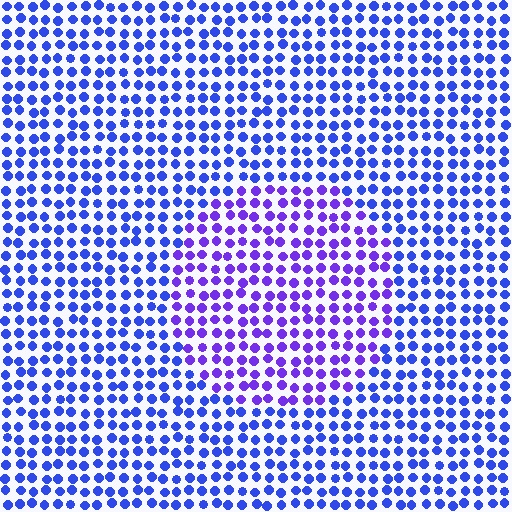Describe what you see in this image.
The image is filled with small blue elements in a uniform arrangement. A circle-shaped region is visible where the elements are tinted to a slightly different hue, forming a subtle color boundary.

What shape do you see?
I see a circle.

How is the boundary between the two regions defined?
The boundary is defined purely by a slight shift in hue (about 31 degrees). Spacing, size, and orientation are identical on both sides.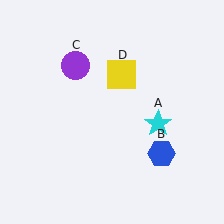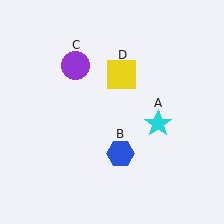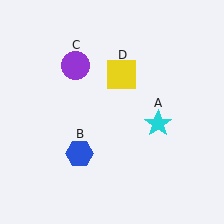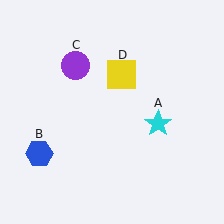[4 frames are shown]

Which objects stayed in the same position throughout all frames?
Cyan star (object A) and purple circle (object C) and yellow square (object D) remained stationary.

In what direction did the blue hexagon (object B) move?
The blue hexagon (object B) moved left.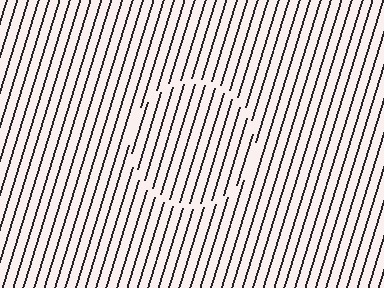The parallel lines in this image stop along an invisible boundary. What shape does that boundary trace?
An illusory circle. The interior of the shape contains the same grating, shifted by half a period — the contour is defined by the phase discontinuity where line-ends from the inner and outer gratings abut.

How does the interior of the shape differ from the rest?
The interior of the shape contains the same grating, shifted by half a period — the contour is defined by the phase discontinuity where line-ends from the inner and outer gratings abut.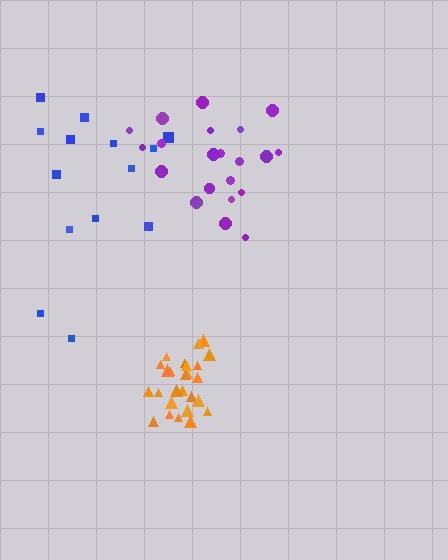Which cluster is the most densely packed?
Orange.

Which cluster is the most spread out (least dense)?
Blue.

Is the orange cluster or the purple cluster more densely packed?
Orange.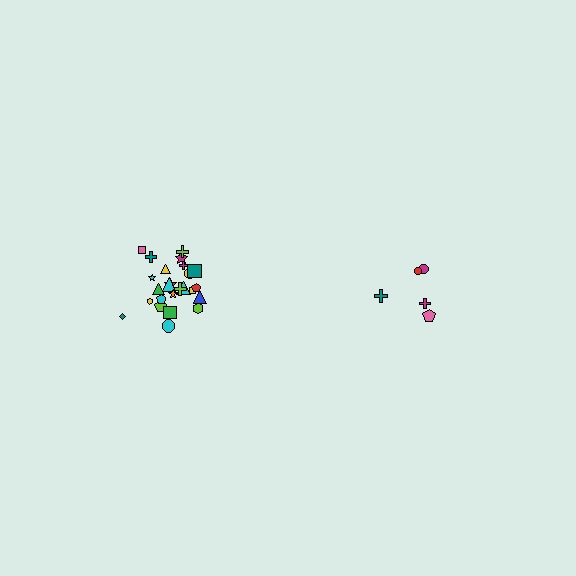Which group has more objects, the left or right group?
The left group.